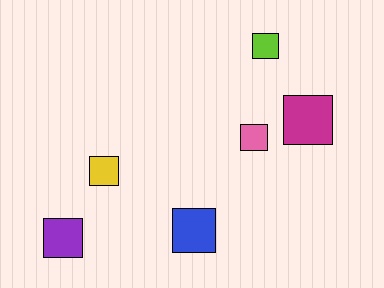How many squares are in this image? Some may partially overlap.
There are 6 squares.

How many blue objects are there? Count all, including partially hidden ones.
There is 1 blue object.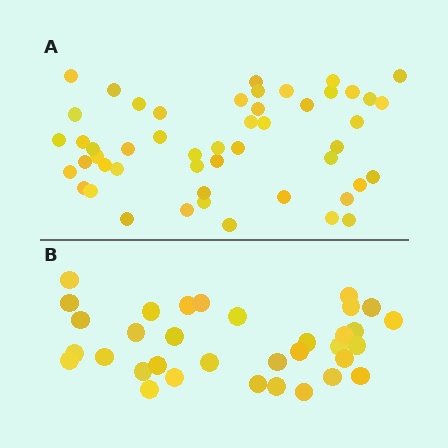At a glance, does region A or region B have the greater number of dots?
Region A (the top region) has more dots.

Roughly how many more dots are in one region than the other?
Region A has approximately 15 more dots than region B.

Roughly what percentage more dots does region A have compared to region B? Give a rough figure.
About 45% more.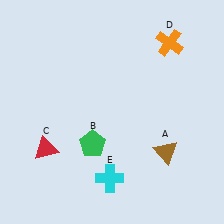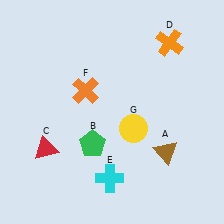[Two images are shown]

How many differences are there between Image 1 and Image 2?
There are 2 differences between the two images.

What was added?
An orange cross (F), a yellow circle (G) were added in Image 2.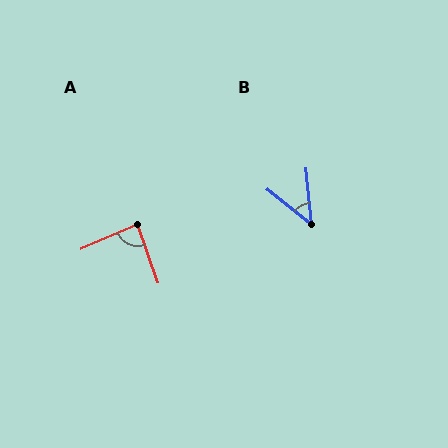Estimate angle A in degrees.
Approximately 86 degrees.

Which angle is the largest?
A, at approximately 86 degrees.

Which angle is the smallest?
B, at approximately 46 degrees.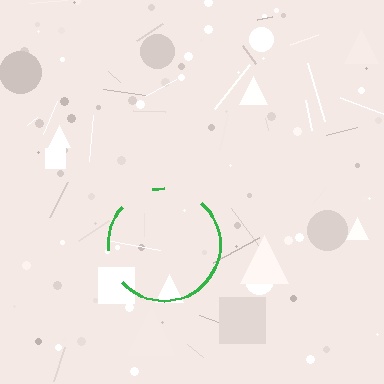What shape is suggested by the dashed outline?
The dashed outline suggests a circle.